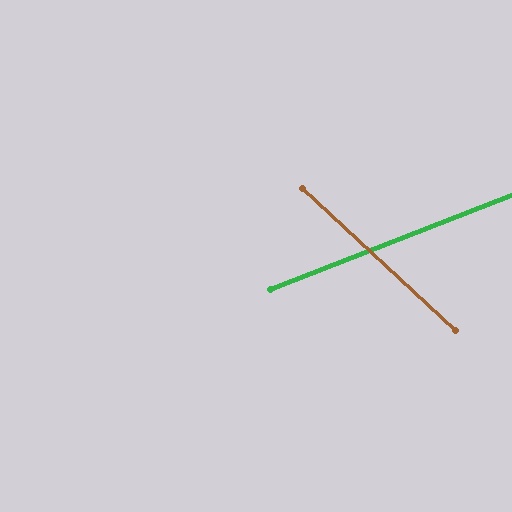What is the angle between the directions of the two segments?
Approximately 64 degrees.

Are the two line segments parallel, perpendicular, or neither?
Neither parallel nor perpendicular — they differ by about 64°.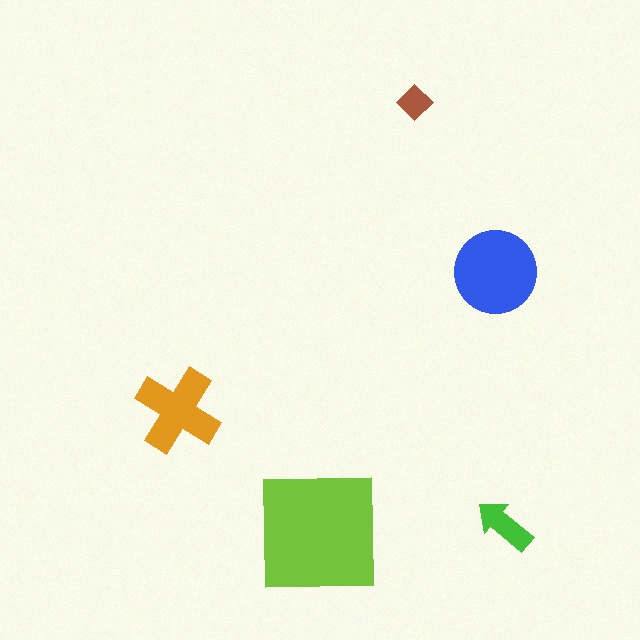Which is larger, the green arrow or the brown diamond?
The green arrow.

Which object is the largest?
The lime square.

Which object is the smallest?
The brown diamond.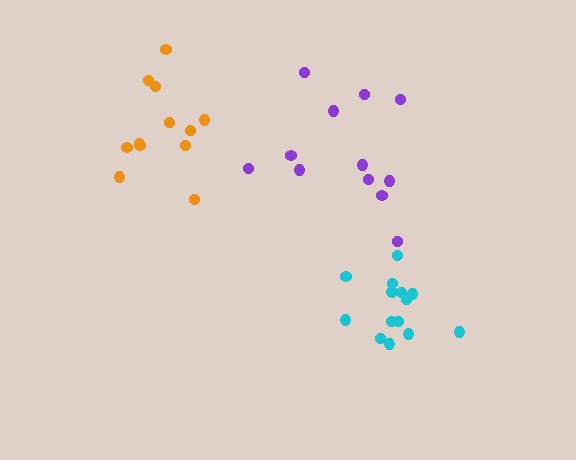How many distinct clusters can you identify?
There are 3 distinct clusters.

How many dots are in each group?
Group 1: 12 dots, Group 2: 12 dots, Group 3: 14 dots (38 total).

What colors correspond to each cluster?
The clusters are colored: purple, orange, cyan.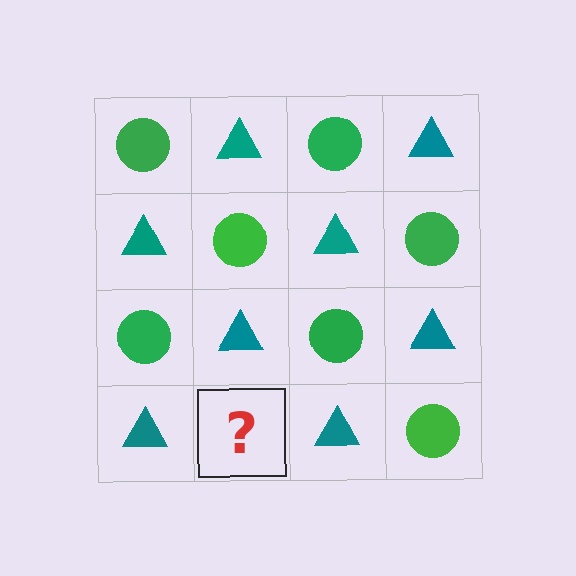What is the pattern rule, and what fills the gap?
The rule is that it alternates green circle and teal triangle in a checkerboard pattern. The gap should be filled with a green circle.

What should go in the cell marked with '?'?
The missing cell should contain a green circle.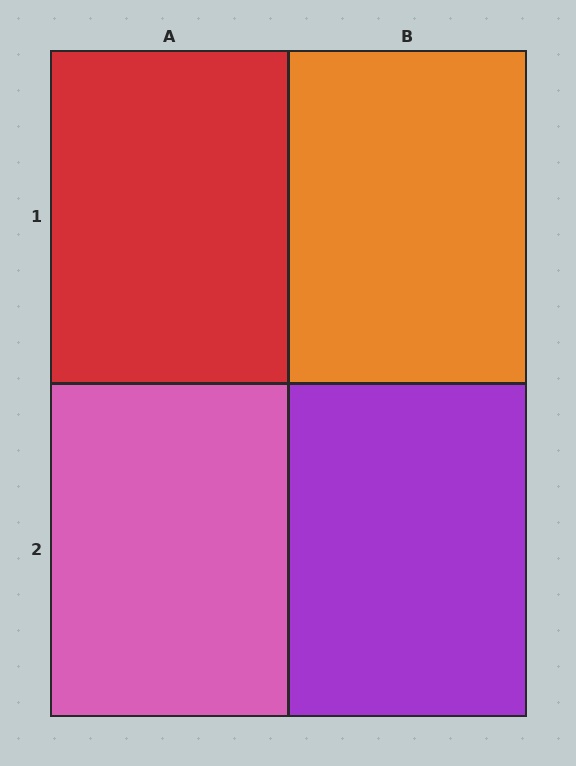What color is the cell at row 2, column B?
Purple.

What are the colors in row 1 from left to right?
Red, orange.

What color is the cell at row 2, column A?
Pink.